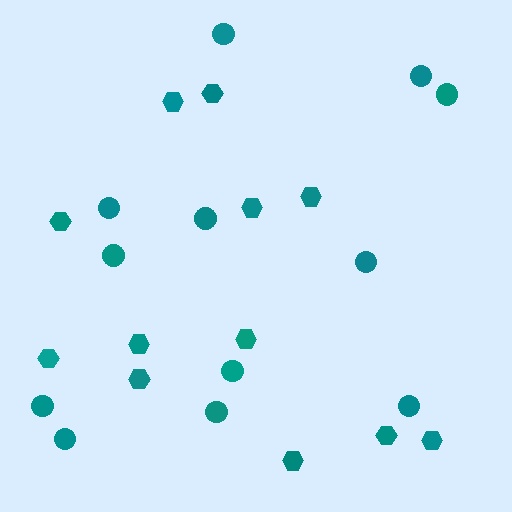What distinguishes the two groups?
There are 2 groups: one group of circles (12) and one group of hexagons (12).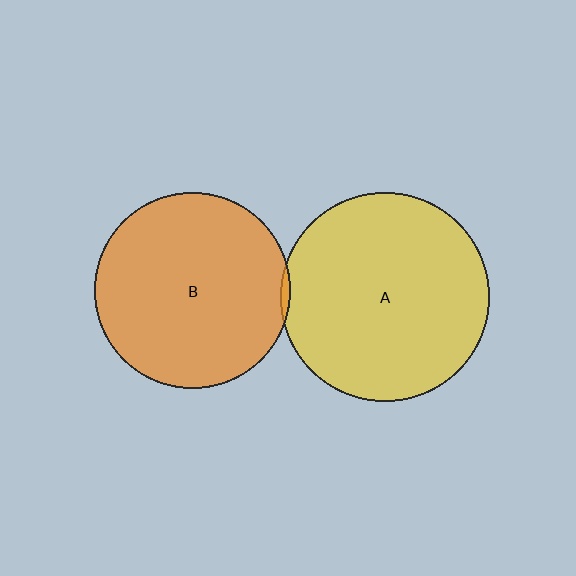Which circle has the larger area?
Circle A (yellow).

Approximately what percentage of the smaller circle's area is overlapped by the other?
Approximately 5%.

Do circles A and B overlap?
Yes.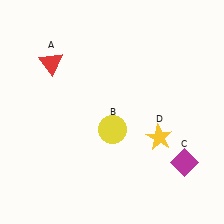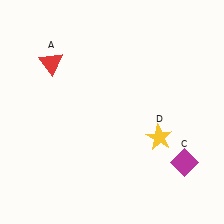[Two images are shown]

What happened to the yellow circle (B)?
The yellow circle (B) was removed in Image 2. It was in the bottom-right area of Image 1.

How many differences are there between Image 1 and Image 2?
There is 1 difference between the two images.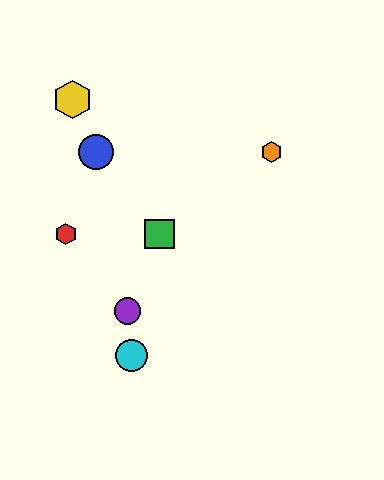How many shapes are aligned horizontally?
2 shapes (the blue circle, the orange hexagon) are aligned horizontally.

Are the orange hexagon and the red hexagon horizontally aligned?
No, the orange hexagon is at y≈152 and the red hexagon is at y≈234.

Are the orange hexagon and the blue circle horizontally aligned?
Yes, both are at y≈152.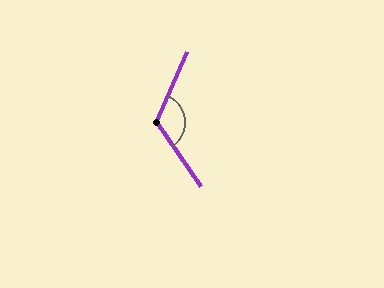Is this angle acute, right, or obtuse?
It is obtuse.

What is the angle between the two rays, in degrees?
Approximately 123 degrees.